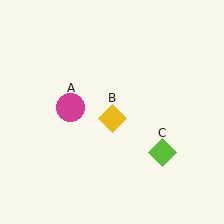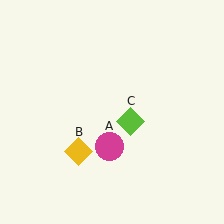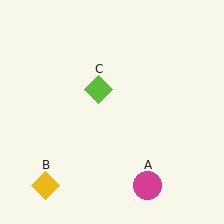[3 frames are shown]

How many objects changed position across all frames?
3 objects changed position: magenta circle (object A), yellow diamond (object B), lime diamond (object C).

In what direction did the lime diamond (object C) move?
The lime diamond (object C) moved up and to the left.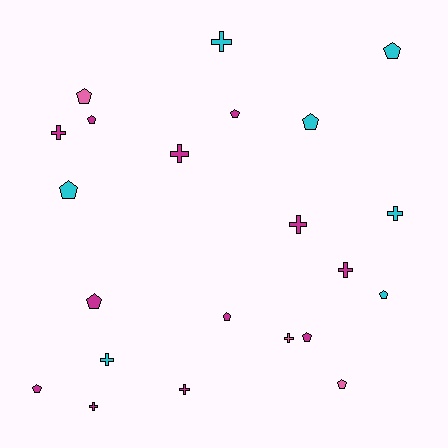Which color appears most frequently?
Magenta, with 12 objects.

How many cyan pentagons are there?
There are 4 cyan pentagons.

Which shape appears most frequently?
Pentagon, with 12 objects.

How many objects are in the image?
There are 22 objects.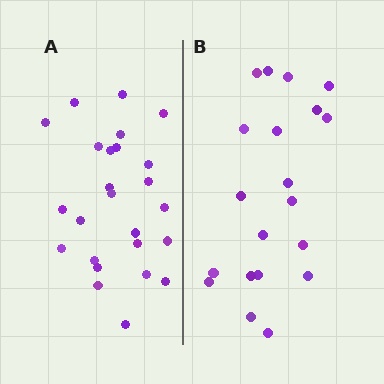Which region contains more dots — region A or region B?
Region A (the left region) has more dots.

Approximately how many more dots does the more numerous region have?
Region A has about 5 more dots than region B.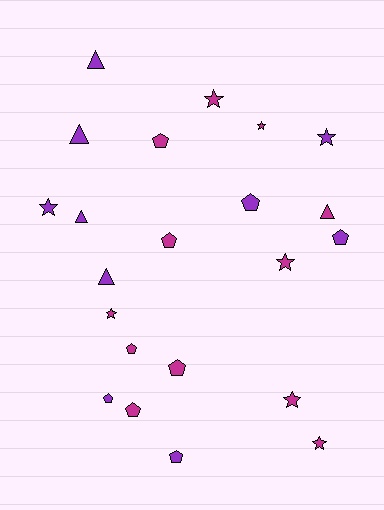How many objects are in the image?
There are 22 objects.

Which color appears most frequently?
Magenta, with 12 objects.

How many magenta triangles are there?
There is 1 magenta triangle.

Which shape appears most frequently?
Pentagon, with 9 objects.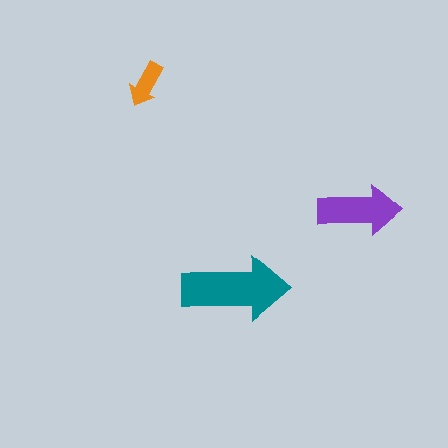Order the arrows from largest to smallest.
the teal one, the purple one, the orange one.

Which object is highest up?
The orange arrow is topmost.